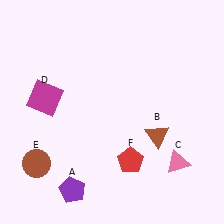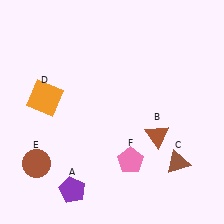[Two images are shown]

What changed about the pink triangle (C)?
In Image 1, C is pink. In Image 2, it changed to brown.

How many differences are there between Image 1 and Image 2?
There are 3 differences between the two images.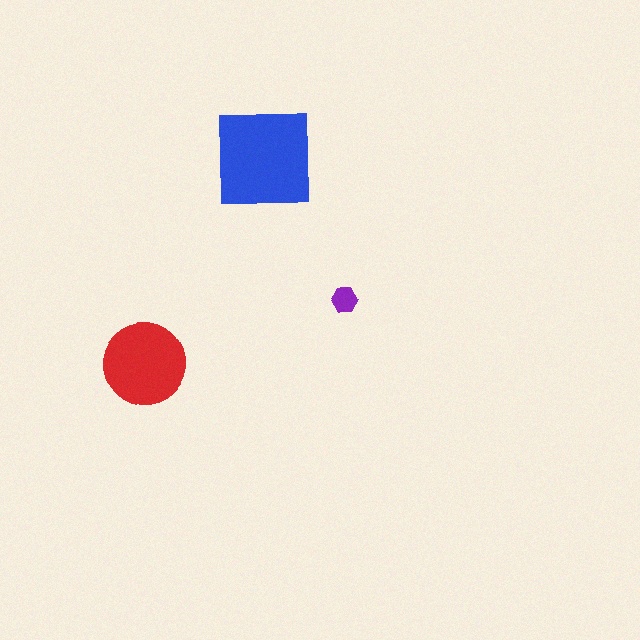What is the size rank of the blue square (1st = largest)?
1st.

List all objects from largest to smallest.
The blue square, the red circle, the purple hexagon.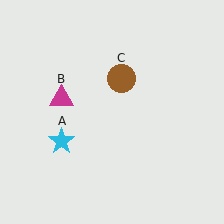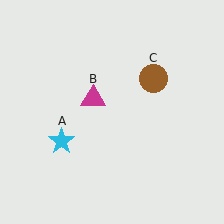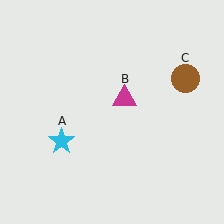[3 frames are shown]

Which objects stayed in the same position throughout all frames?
Cyan star (object A) remained stationary.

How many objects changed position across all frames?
2 objects changed position: magenta triangle (object B), brown circle (object C).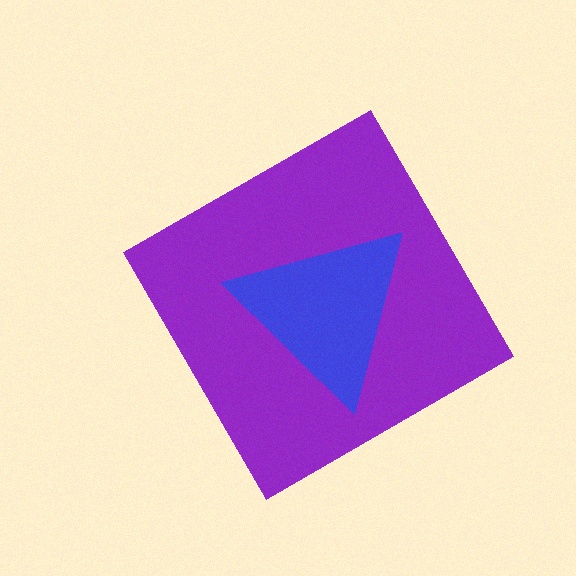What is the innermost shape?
The blue triangle.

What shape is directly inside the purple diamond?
The blue triangle.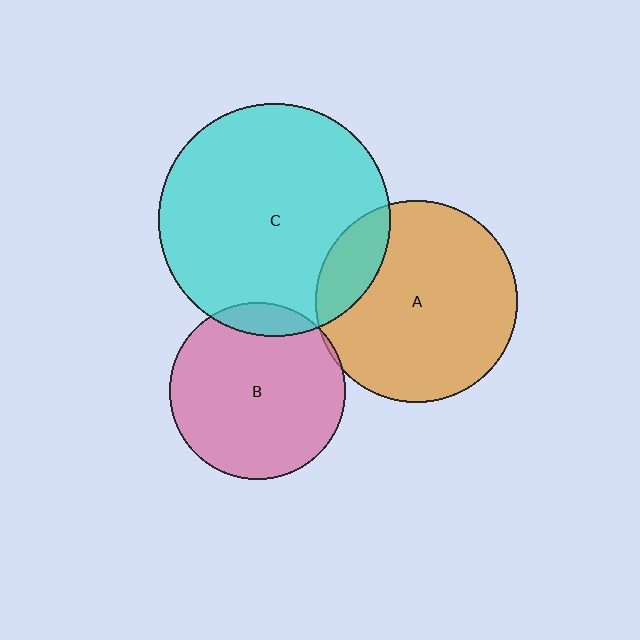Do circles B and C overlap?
Yes.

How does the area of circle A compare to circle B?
Approximately 1.3 times.